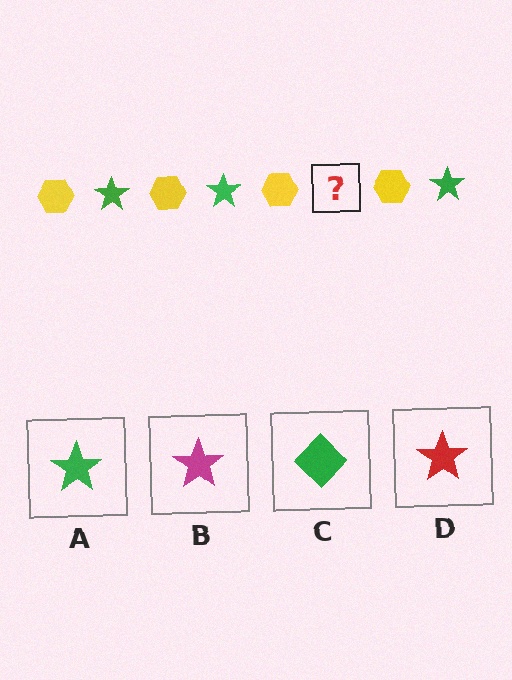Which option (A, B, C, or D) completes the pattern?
A.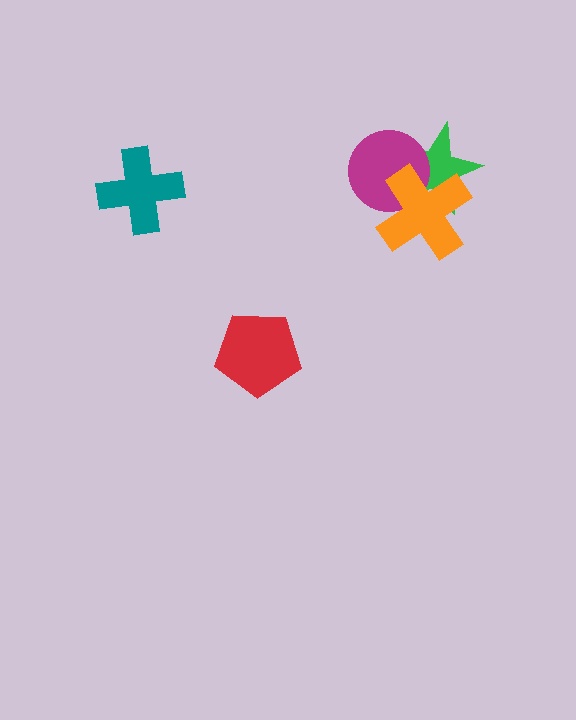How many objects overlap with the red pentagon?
0 objects overlap with the red pentagon.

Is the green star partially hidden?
Yes, it is partially covered by another shape.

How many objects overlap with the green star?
2 objects overlap with the green star.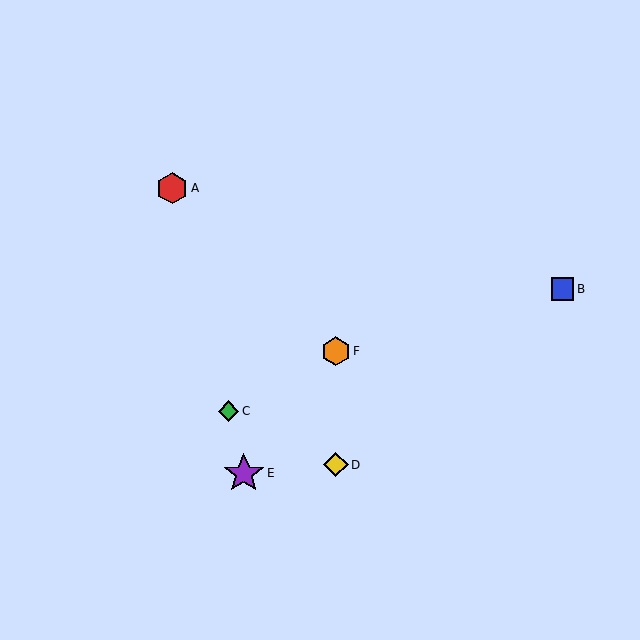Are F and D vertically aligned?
Yes, both are at x≈336.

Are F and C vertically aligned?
No, F is at x≈336 and C is at x≈228.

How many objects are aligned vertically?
2 objects (D, F) are aligned vertically.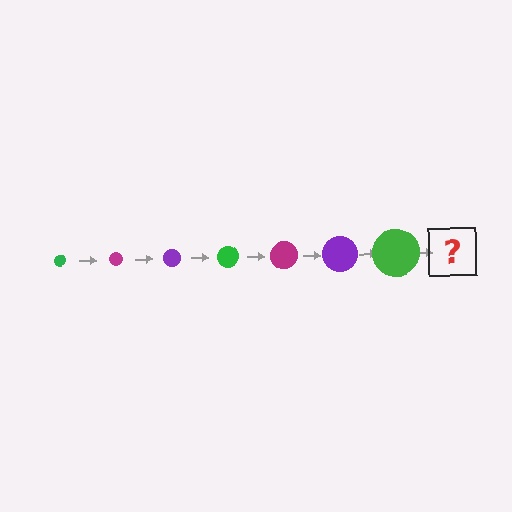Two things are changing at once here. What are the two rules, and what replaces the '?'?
The two rules are that the circle grows larger each step and the color cycles through green, magenta, and purple. The '?' should be a magenta circle, larger than the previous one.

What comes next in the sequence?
The next element should be a magenta circle, larger than the previous one.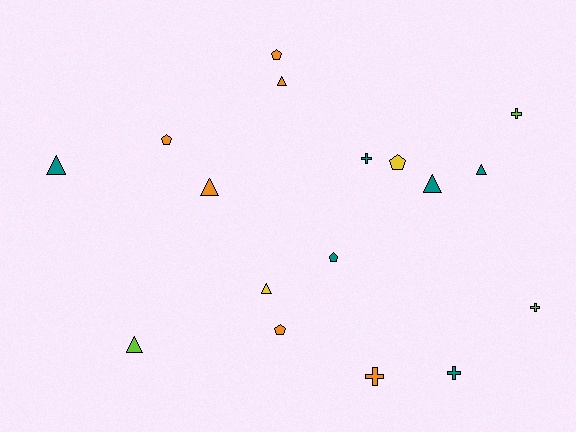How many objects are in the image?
There are 17 objects.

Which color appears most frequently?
Teal, with 6 objects.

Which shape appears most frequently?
Triangle, with 7 objects.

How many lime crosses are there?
There are 2 lime crosses.